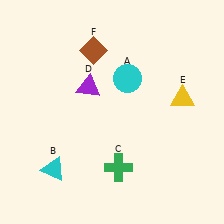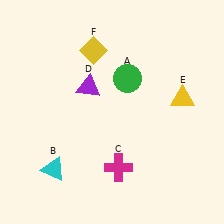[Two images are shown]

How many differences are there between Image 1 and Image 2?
There are 3 differences between the two images.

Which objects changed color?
A changed from cyan to green. C changed from green to magenta. F changed from brown to yellow.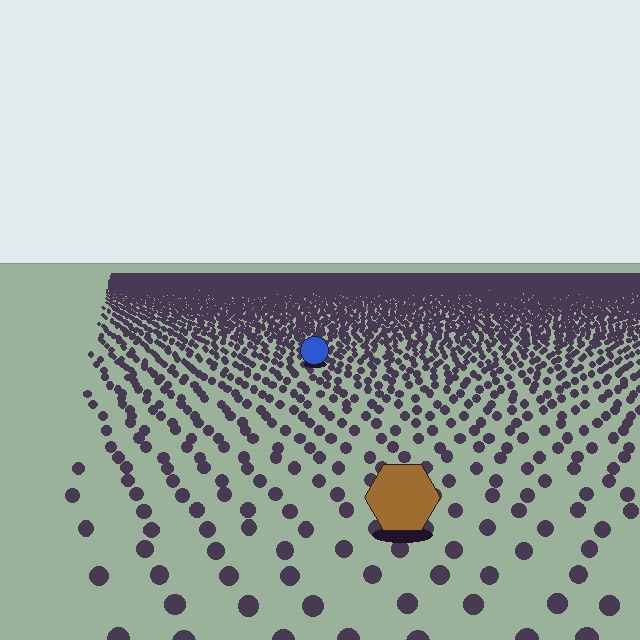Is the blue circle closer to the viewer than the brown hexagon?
No. The brown hexagon is closer — you can tell from the texture gradient: the ground texture is coarser near it.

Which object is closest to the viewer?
The brown hexagon is closest. The texture marks near it are larger and more spread out.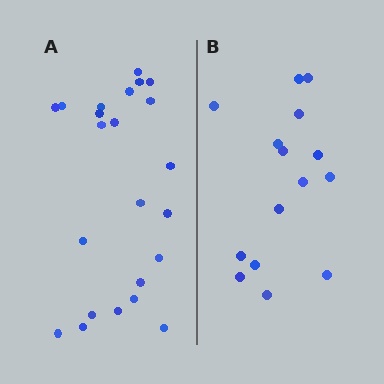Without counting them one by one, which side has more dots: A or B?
Region A (the left region) has more dots.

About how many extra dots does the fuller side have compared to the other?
Region A has roughly 8 or so more dots than region B.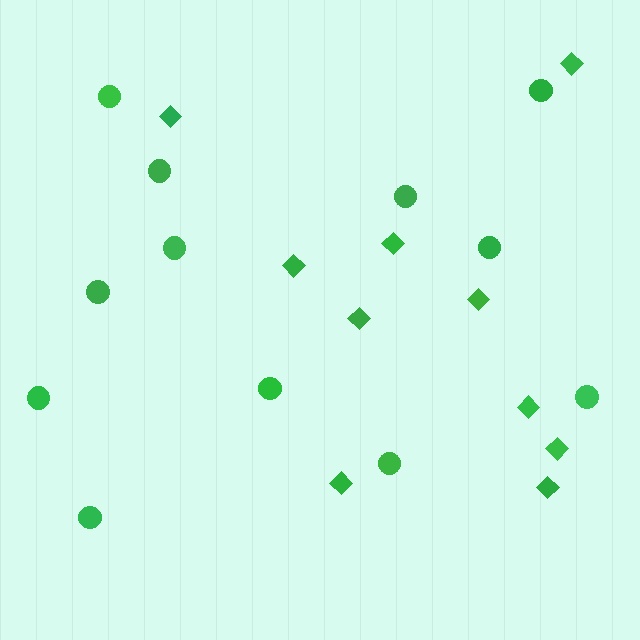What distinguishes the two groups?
There are 2 groups: one group of circles (12) and one group of diamonds (10).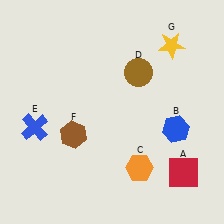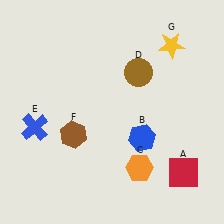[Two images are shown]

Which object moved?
The blue hexagon (B) moved left.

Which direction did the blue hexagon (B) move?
The blue hexagon (B) moved left.